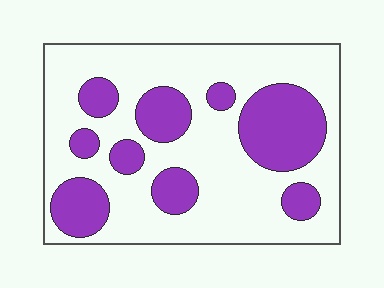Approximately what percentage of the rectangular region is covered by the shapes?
Approximately 30%.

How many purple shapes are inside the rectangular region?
9.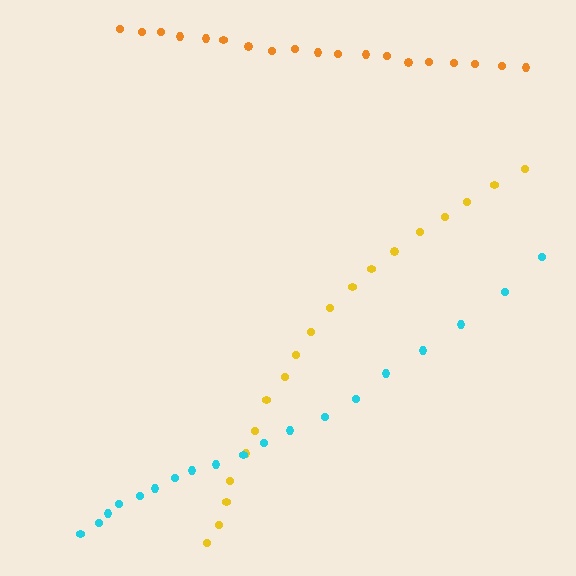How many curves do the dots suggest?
There are 3 distinct paths.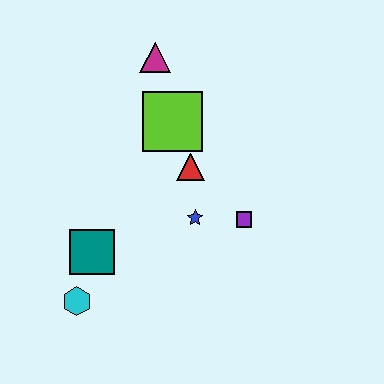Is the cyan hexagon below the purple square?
Yes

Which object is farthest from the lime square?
The cyan hexagon is farthest from the lime square.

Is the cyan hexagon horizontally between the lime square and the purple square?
No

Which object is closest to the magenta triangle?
The lime square is closest to the magenta triangle.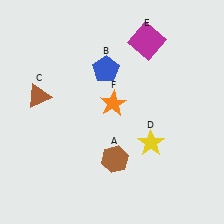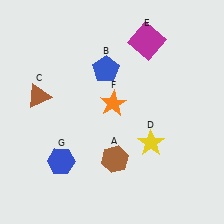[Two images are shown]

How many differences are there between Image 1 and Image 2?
There is 1 difference between the two images.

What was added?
A blue hexagon (G) was added in Image 2.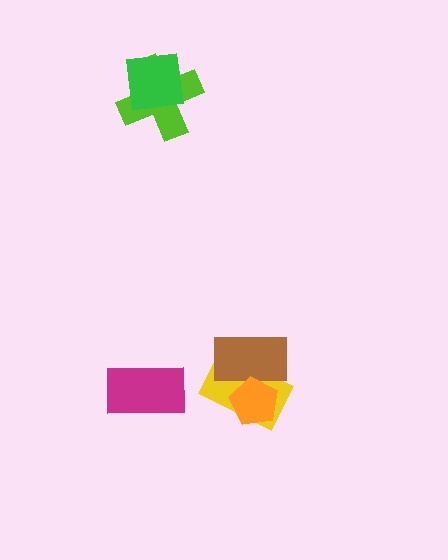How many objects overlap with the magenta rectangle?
0 objects overlap with the magenta rectangle.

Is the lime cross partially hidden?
Yes, it is partially covered by another shape.